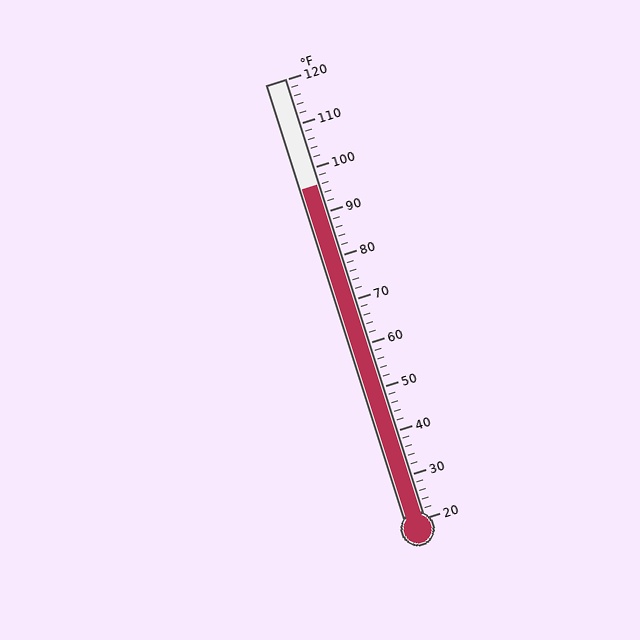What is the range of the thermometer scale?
The thermometer scale ranges from 20°F to 120°F.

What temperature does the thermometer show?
The thermometer shows approximately 96°F.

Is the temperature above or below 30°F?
The temperature is above 30°F.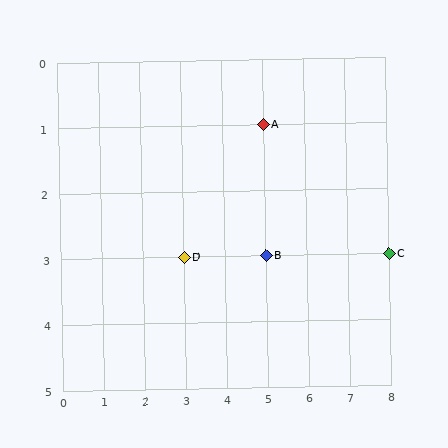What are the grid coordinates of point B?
Point B is at grid coordinates (5, 3).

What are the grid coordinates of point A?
Point A is at grid coordinates (5, 1).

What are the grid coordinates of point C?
Point C is at grid coordinates (8, 3).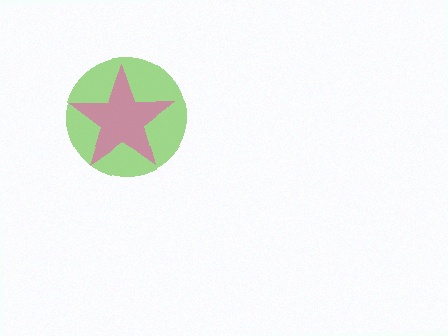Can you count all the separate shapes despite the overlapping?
Yes, there are 2 separate shapes.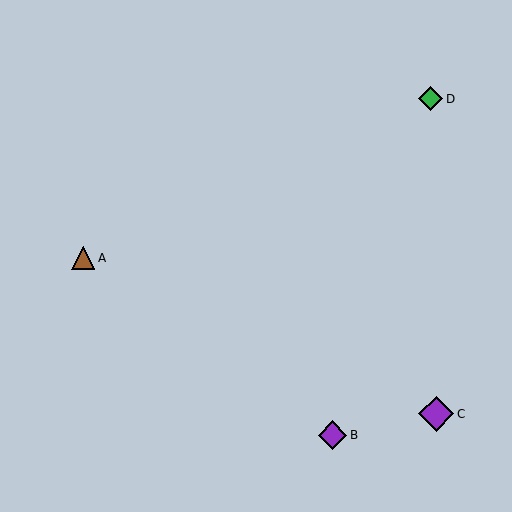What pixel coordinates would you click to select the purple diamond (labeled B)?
Click at (333, 435) to select the purple diamond B.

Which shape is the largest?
The purple diamond (labeled C) is the largest.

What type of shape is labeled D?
Shape D is a green diamond.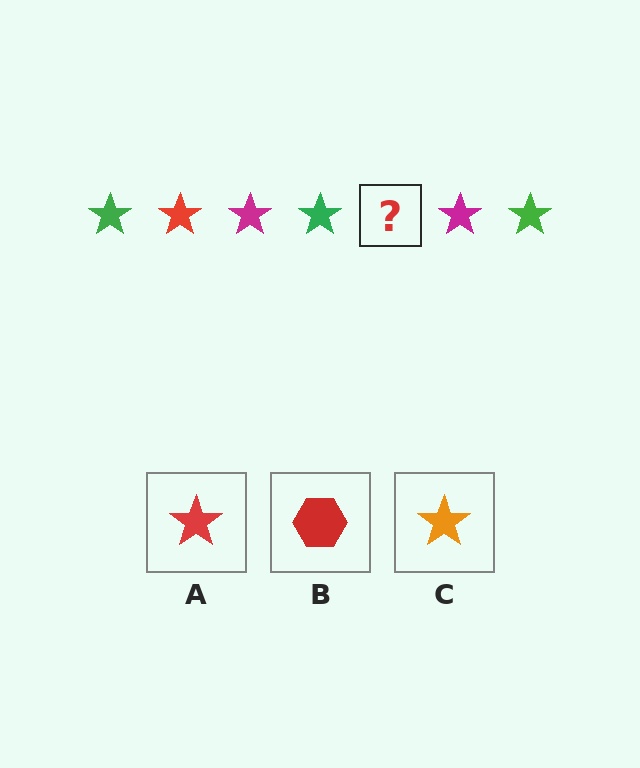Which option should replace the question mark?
Option A.